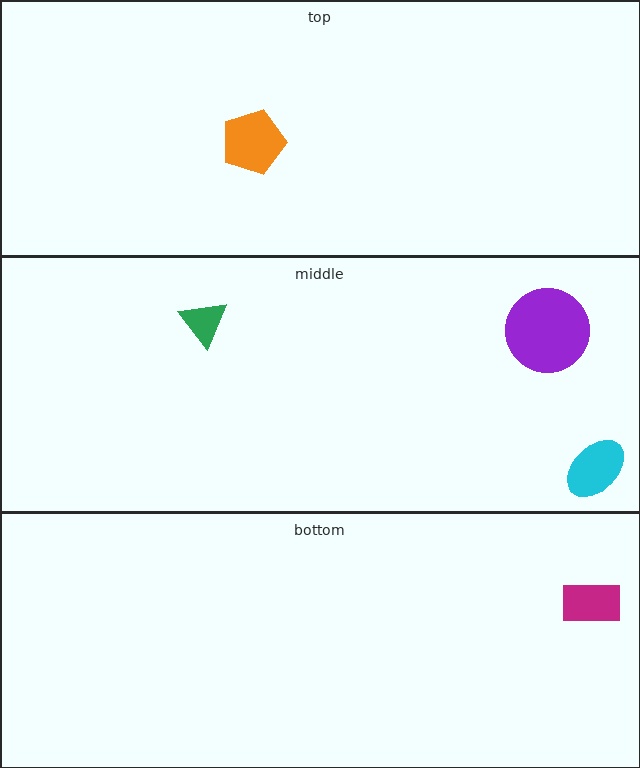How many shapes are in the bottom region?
1.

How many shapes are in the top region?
1.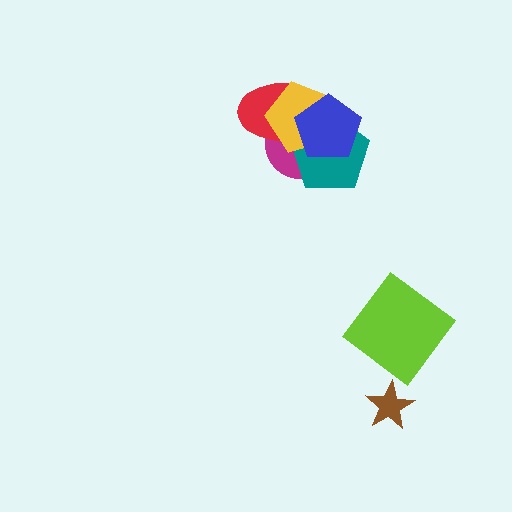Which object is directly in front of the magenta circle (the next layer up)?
The teal pentagon is directly in front of the magenta circle.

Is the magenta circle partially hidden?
Yes, it is partially covered by another shape.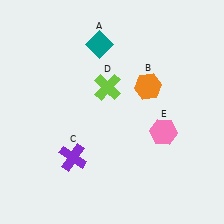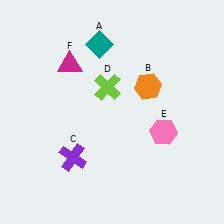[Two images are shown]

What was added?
A magenta triangle (F) was added in Image 2.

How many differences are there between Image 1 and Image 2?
There is 1 difference between the two images.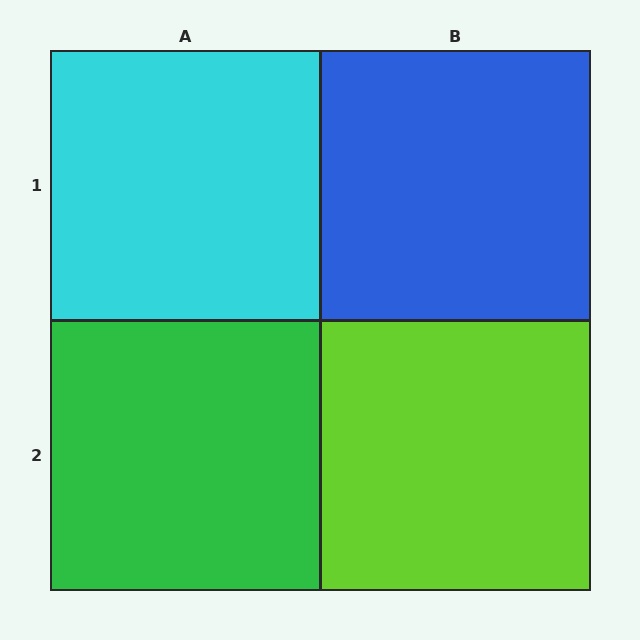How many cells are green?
1 cell is green.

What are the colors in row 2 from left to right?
Green, lime.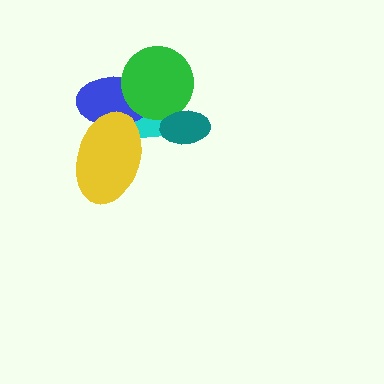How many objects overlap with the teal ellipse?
1 object overlaps with the teal ellipse.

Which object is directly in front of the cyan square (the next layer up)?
The blue ellipse is directly in front of the cyan square.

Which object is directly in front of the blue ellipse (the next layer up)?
The green circle is directly in front of the blue ellipse.